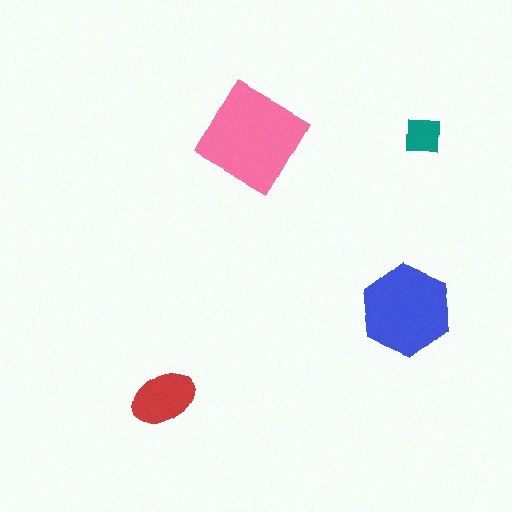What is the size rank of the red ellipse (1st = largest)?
3rd.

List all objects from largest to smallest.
The pink diamond, the blue hexagon, the red ellipse, the teal square.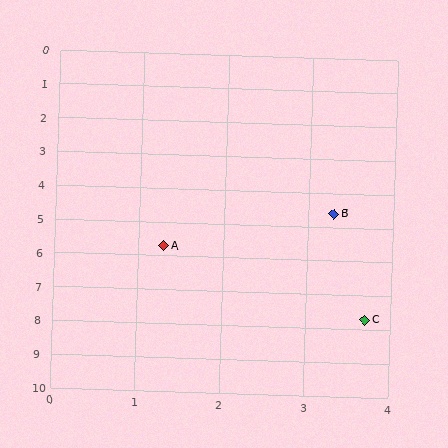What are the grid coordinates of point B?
Point B is at approximately (3.3, 4.6).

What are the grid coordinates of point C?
Point C is at approximately (3.7, 7.7).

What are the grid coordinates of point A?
Point A is at approximately (1.3, 5.7).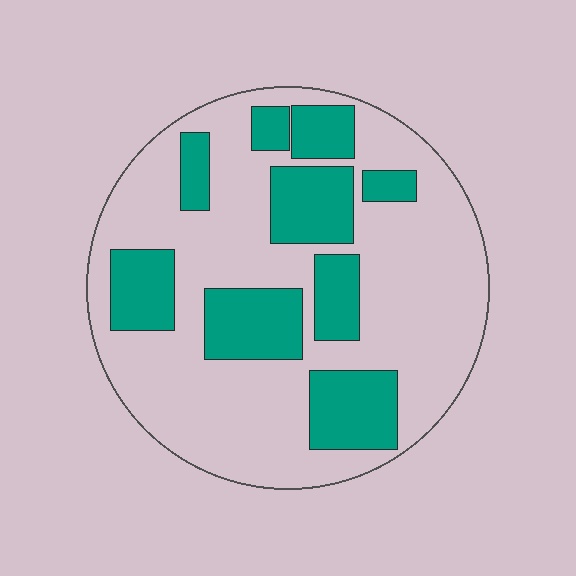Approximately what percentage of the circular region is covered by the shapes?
Approximately 30%.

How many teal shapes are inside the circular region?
9.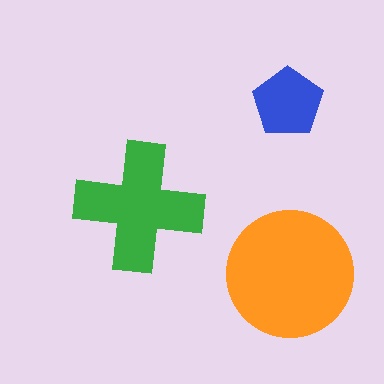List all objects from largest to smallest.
The orange circle, the green cross, the blue pentagon.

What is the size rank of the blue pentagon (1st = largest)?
3rd.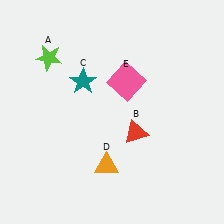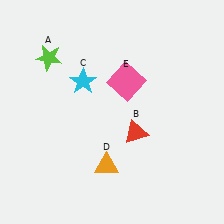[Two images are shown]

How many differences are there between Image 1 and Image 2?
There is 1 difference between the two images.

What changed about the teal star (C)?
In Image 1, C is teal. In Image 2, it changed to cyan.